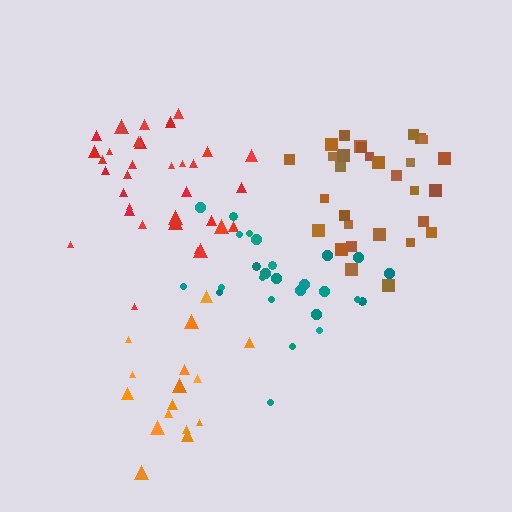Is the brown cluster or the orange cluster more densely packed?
Brown.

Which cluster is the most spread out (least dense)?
Orange.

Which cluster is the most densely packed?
Red.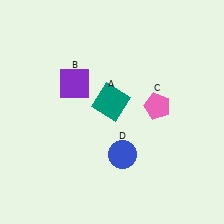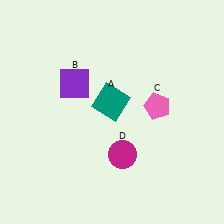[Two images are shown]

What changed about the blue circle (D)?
In Image 1, D is blue. In Image 2, it changed to magenta.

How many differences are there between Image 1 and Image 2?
There is 1 difference between the two images.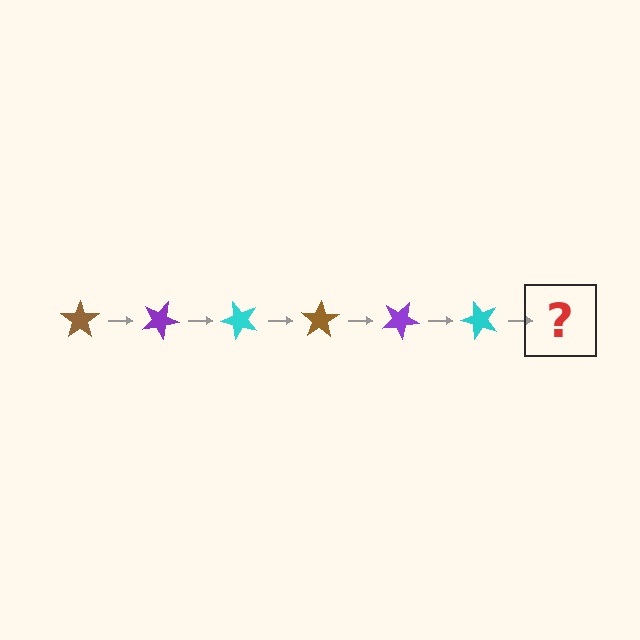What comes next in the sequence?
The next element should be a brown star, rotated 150 degrees from the start.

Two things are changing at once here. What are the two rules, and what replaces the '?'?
The two rules are that it rotates 25 degrees each step and the color cycles through brown, purple, and cyan. The '?' should be a brown star, rotated 150 degrees from the start.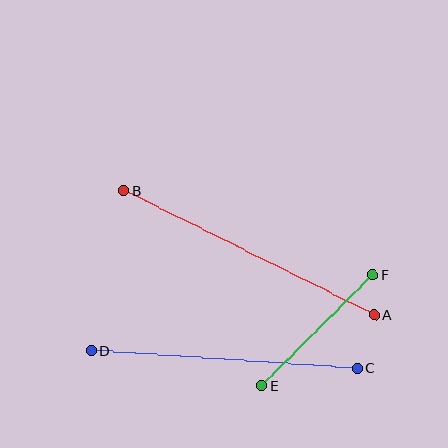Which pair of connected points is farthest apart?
Points A and B are farthest apart.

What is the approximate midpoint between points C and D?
The midpoint is at approximately (224, 359) pixels.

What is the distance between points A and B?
The distance is approximately 280 pixels.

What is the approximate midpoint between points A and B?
The midpoint is at approximately (249, 252) pixels.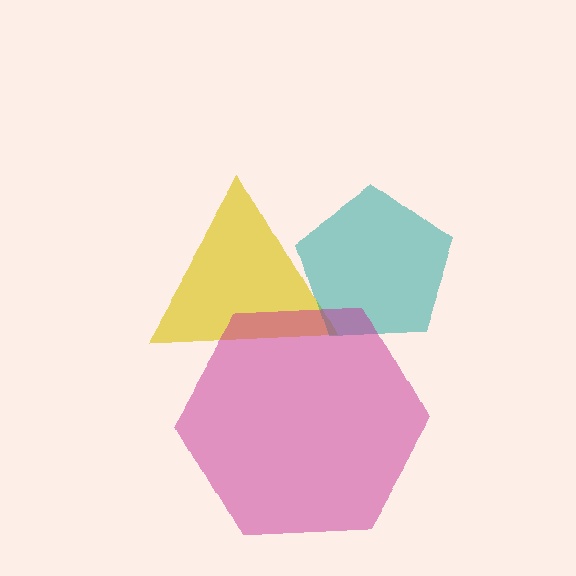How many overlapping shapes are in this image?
There are 3 overlapping shapes in the image.